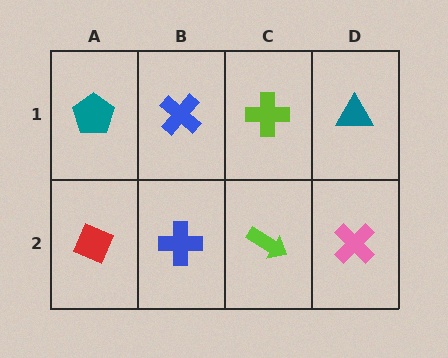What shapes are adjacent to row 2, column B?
A blue cross (row 1, column B), a red diamond (row 2, column A), a lime arrow (row 2, column C).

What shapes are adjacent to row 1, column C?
A lime arrow (row 2, column C), a blue cross (row 1, column B), a teal triangle (row 1, column D).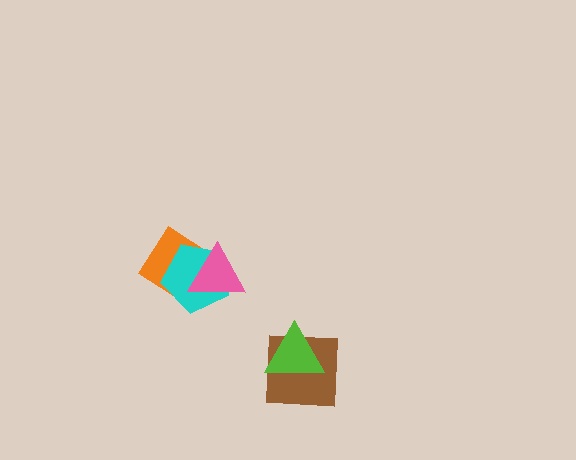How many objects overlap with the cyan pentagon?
2 objects overlap with the cyan pentagon.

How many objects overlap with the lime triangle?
1 object overlaps with the lime triangle.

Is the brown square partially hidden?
Yes, it is partially covered by another shape.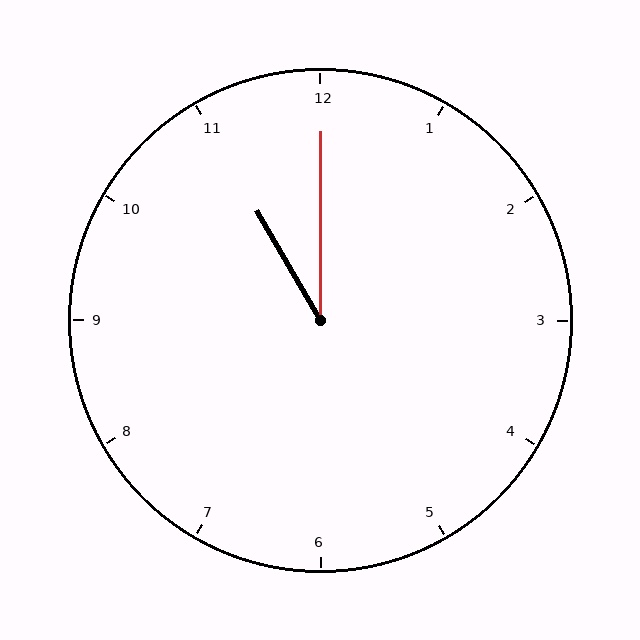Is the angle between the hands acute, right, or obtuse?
It is acute.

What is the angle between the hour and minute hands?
Approximately 30 degrees.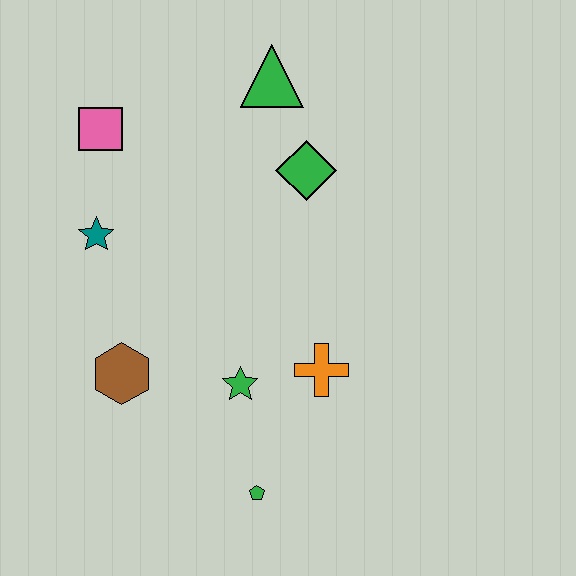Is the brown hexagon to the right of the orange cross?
No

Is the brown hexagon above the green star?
Yes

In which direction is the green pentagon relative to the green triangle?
The green pentagon is below the green triangle.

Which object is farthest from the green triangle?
The green pentagon is farthest from the green triangle.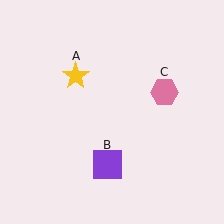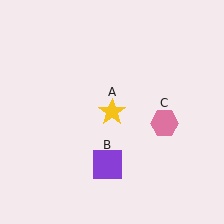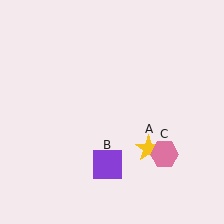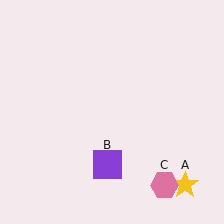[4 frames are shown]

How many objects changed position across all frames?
2 objects changed position: yellow star (object A), pink hexagon (object C).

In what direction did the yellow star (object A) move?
The yellow star (object A) moved down and to the right.